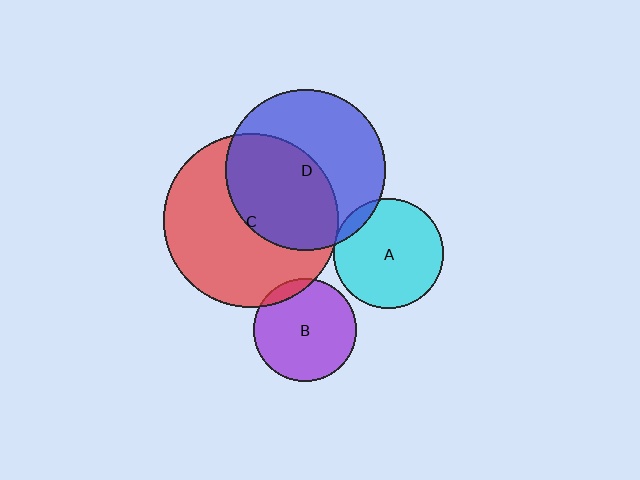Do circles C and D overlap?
Yes.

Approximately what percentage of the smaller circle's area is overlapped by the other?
Approximately 50%.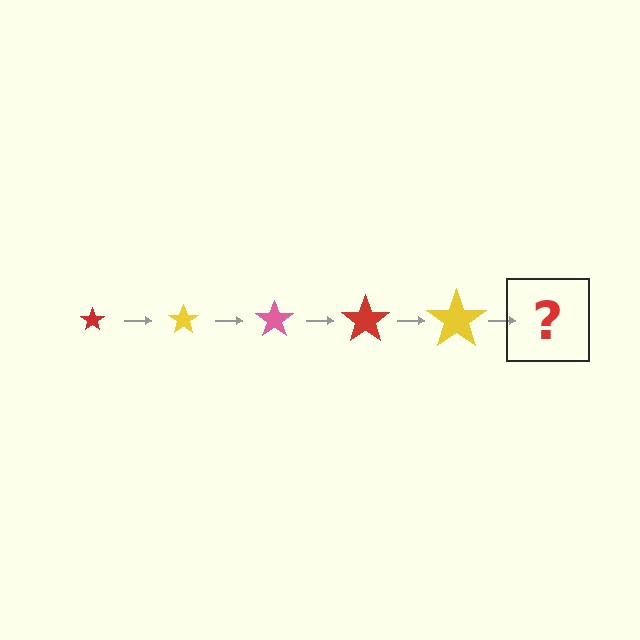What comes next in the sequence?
The next element should be a pink star, larger than the previous one.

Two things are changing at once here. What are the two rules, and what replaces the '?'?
The two rules are that the star grows larger each step and the color cycles through red, yellow, and pink. The '?' should be a pink star, larger than the previous one.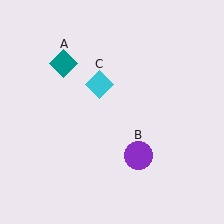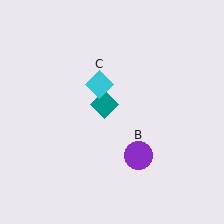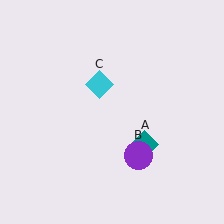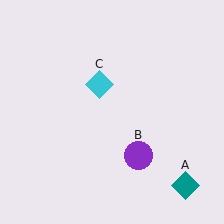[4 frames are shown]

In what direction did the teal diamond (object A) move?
The teal diamond (object A) moved down and to the right.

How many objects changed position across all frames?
1 object changed position: teal diamond (object A).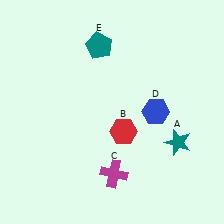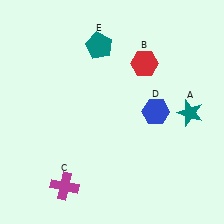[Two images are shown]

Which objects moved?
The objects that moved are: the teal star (A), the red hexagon (B), the magenta cross (C).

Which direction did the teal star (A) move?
The teal star (A) moved up.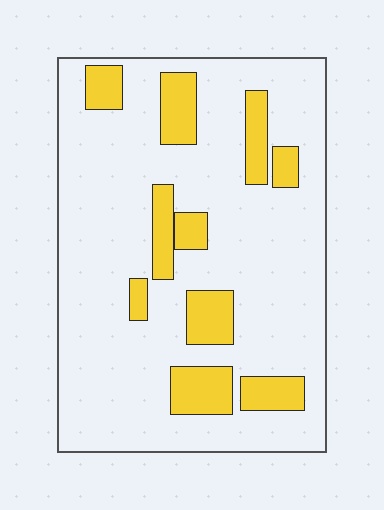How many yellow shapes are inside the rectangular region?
10.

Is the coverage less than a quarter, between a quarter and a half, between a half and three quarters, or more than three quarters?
Less than a quarter.